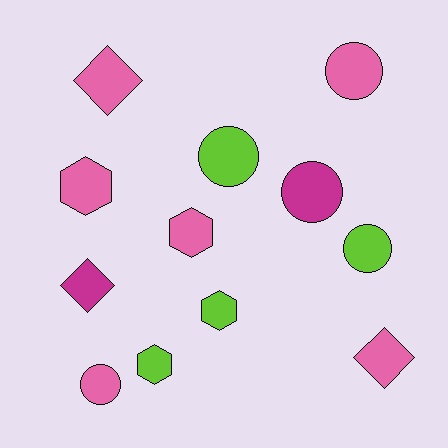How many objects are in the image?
There are 12 objects.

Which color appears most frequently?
Pink, with 6 objects.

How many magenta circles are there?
There is 1 magenta circle.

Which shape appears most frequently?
Circle, with 5 objects.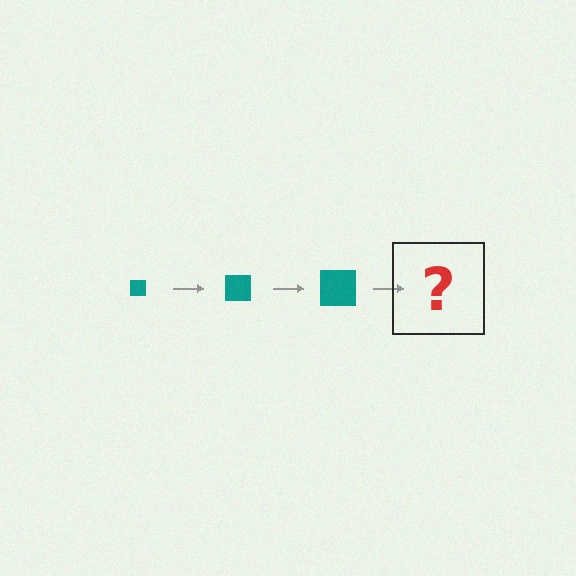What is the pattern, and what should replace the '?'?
The pattern is that the square gets progressively larger each step. The '?' should be a teal square, larger than the previous one.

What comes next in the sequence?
The next element should be a teal square, larger than the previous one.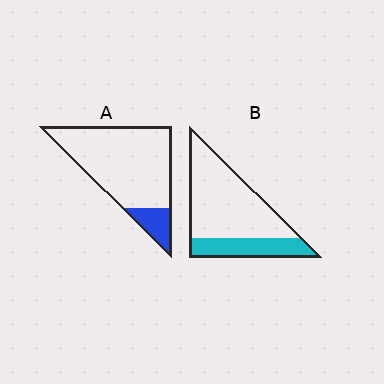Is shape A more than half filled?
No.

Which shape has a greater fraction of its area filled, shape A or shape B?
Shape B.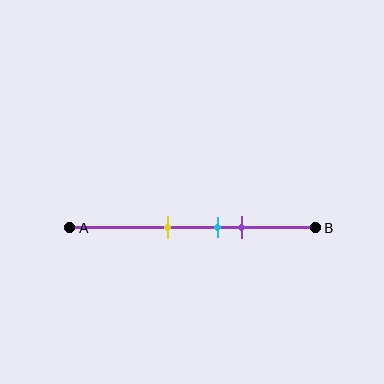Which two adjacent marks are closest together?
The cyan and purple marks are the closest adjacent pair.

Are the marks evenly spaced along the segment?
Yes, the marks are approximately evenly spaced.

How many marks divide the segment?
There are 3 marks dividing the segment.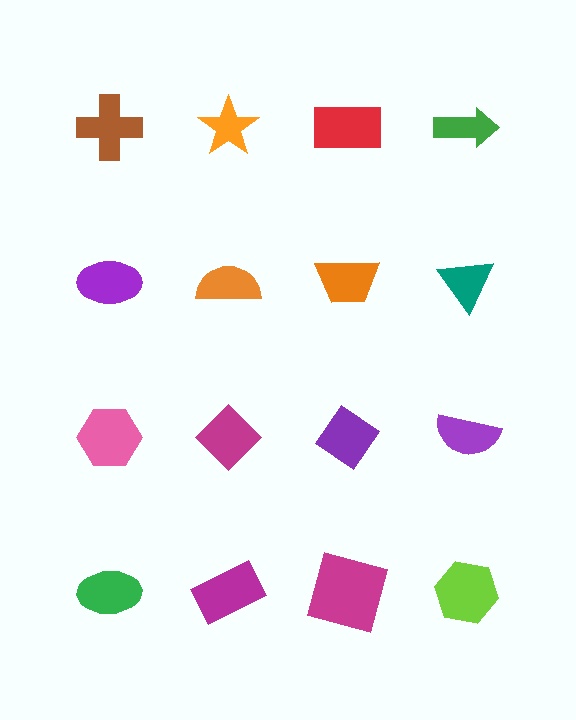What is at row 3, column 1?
A pink hexagon.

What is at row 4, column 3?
A magenta square.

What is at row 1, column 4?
A green arrow.